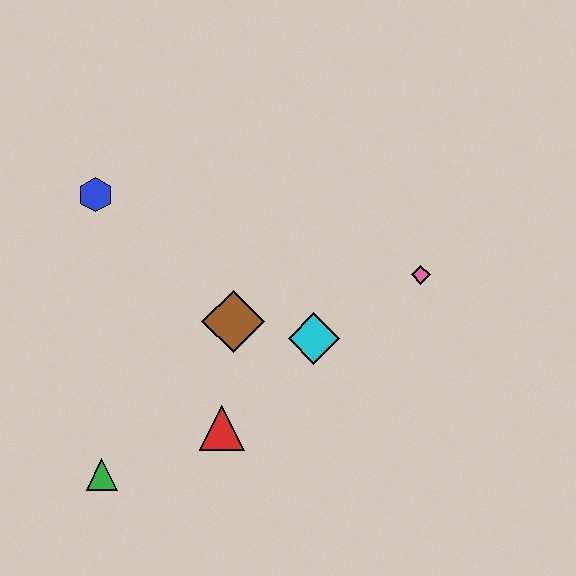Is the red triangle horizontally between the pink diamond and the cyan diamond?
No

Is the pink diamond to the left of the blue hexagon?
No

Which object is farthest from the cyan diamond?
The blue hexagon is farthest from the cyan diamond.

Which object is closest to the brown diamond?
The cyan diamond is closest to the brown diamond.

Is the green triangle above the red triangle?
No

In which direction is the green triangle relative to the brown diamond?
The green triangle is below the brown diamond.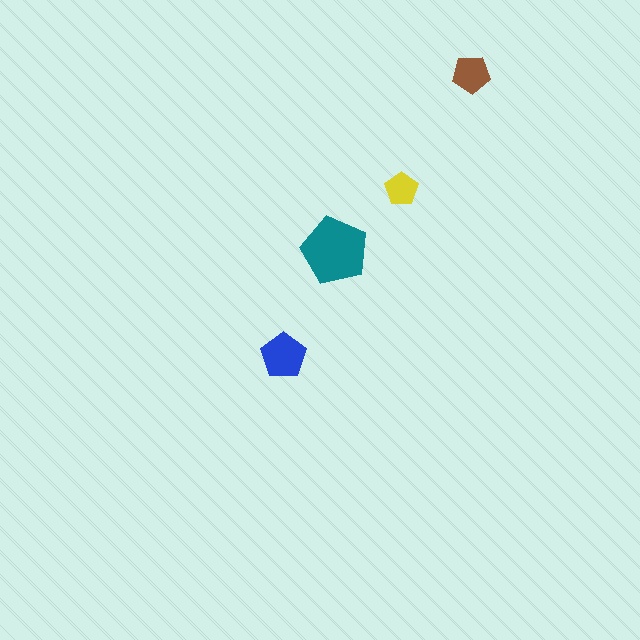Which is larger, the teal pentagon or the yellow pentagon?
The teal one.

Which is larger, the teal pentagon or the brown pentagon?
The teal one.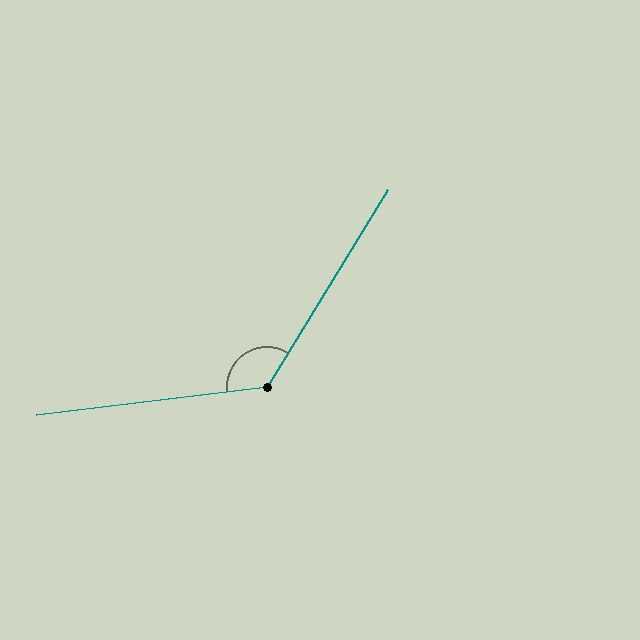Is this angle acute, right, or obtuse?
It is obtuse.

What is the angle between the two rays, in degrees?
Approximately 129 degrees.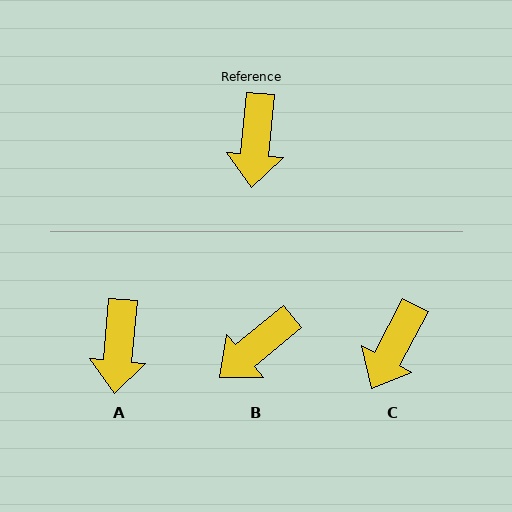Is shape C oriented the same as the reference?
No, it is off by about 23 degrees.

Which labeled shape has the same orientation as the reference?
A.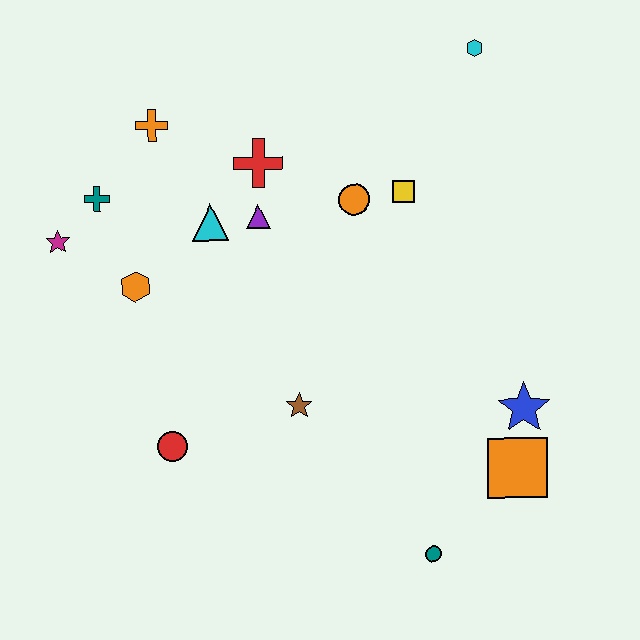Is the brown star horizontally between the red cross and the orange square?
Yes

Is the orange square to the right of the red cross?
Yes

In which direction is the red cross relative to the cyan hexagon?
The red cross is to the left of the cyan hexagon.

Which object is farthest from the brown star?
The cyan hexagon is farthest from the brown star.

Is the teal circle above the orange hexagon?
No